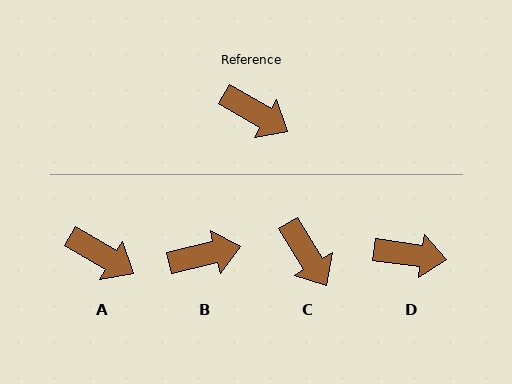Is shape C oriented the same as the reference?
No, it is off by about 28 degrees.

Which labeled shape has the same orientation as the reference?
A.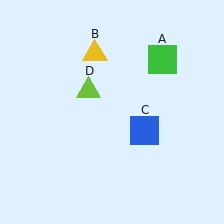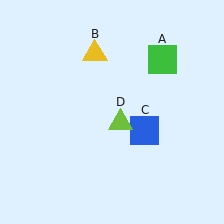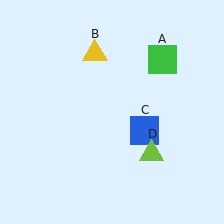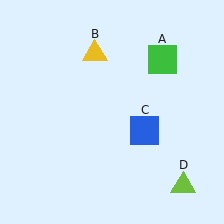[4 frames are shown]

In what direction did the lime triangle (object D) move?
The lime triangle (object D) moved down and to the right.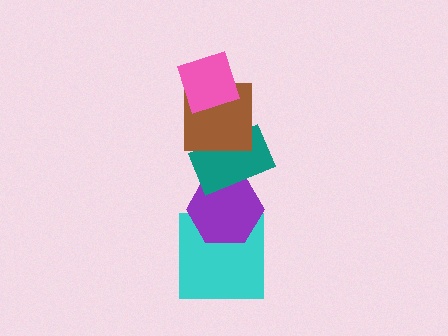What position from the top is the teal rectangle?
The teal rectangle is 3rd from the top.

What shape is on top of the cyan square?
The purple hexagon is on top of the cyan square.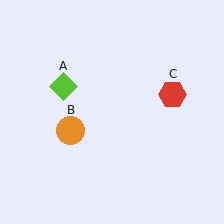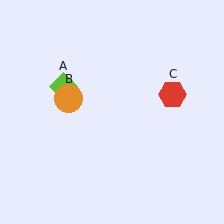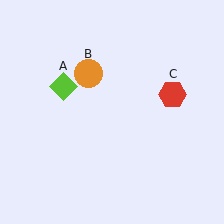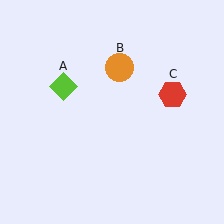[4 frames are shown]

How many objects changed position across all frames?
1 object changed position: orange circle (object B).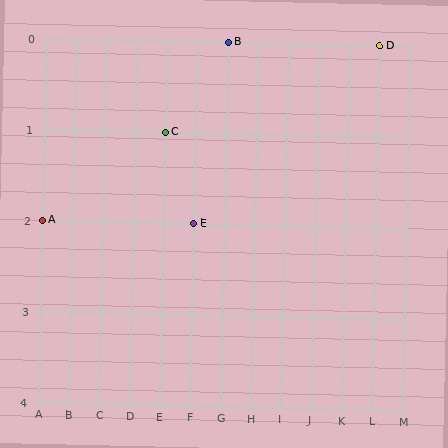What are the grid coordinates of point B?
Point B is at grid coordinates (G, 0).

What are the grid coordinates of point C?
Point C is at grid coordinates (E, 1).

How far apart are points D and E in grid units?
Points D and E are 6 columns and 2 rows apart (about 6.3 grid units diagonally).